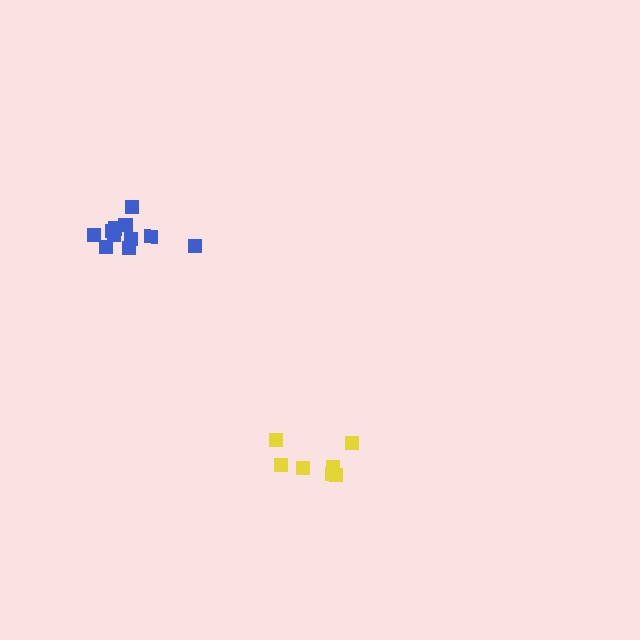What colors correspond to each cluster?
The clusters are colored: yellow, blue.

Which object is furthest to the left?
The blue cluster is leftmost.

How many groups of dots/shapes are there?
There are 2 groups.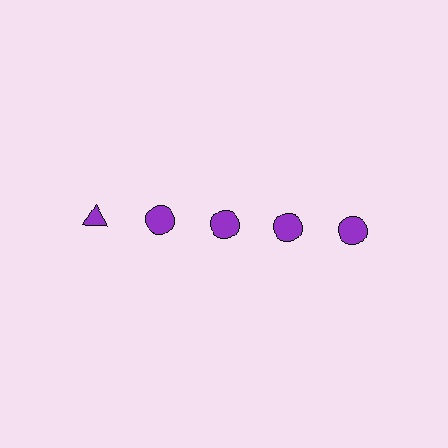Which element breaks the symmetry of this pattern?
The purple triangle in the top row, leftmost column breaks the symmetry. All other shapes are purple circles.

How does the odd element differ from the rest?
It has a different shape: triangle instead of circle.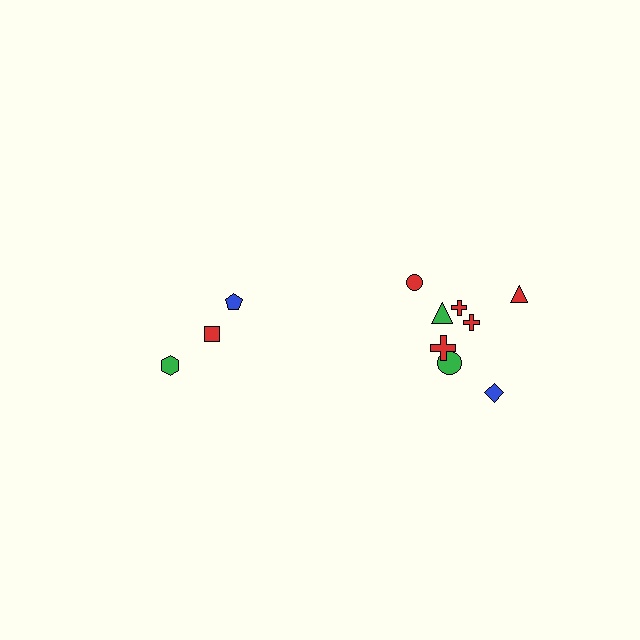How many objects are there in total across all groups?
There are 11 objects.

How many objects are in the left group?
There are 3 objects.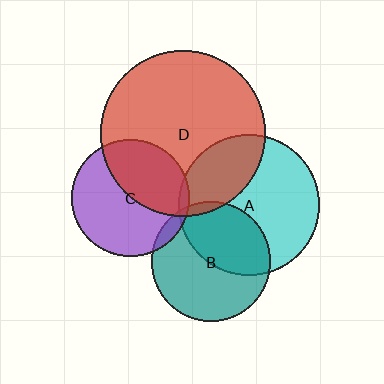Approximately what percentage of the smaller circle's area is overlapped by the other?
Approximately 45%.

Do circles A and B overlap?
Yes.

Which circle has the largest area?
Circle D (red).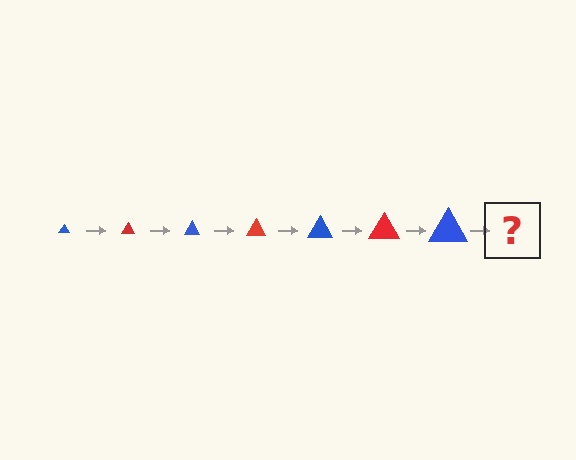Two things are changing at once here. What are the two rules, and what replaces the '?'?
The two rules are that the triangle grows larger each step and the color cycles through blue and red. The '?' should be a red triangle, larger than the previous one.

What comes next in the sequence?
The next element should be a red triangle, larger than the previous one.